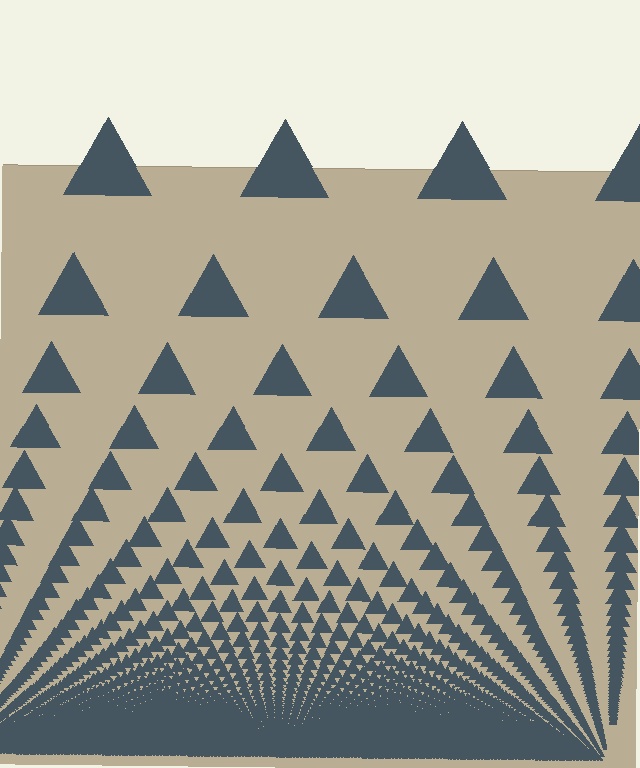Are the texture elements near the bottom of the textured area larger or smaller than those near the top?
Smaller. The gradient is inverted — elements near the bottom are smaller and denser.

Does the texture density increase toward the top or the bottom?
Density increases toward the bottom.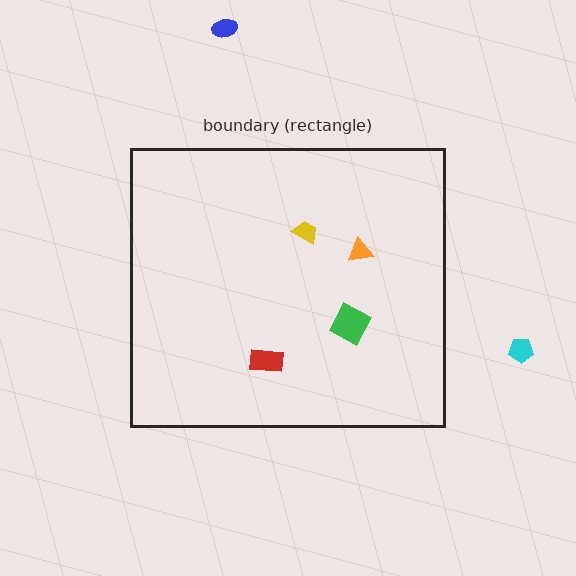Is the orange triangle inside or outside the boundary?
Inside.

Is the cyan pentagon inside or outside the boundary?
Outside.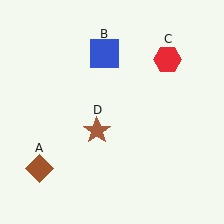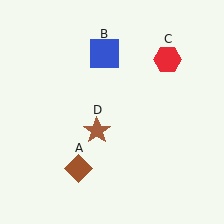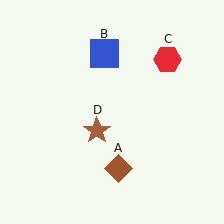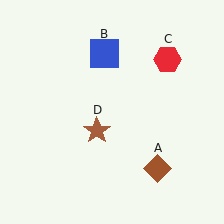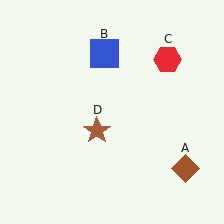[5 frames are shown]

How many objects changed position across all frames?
1 object changed position: brown diamond (object A).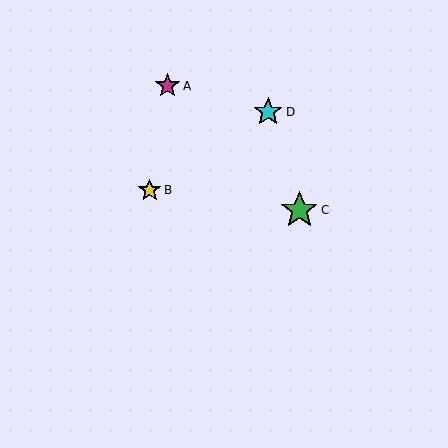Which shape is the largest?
The green star (labeled C) is the largest.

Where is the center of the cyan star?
The center of the cyan star is at (268, 112).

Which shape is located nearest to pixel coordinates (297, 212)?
The green star (labeled C) at (299, 210) is nearest to that location.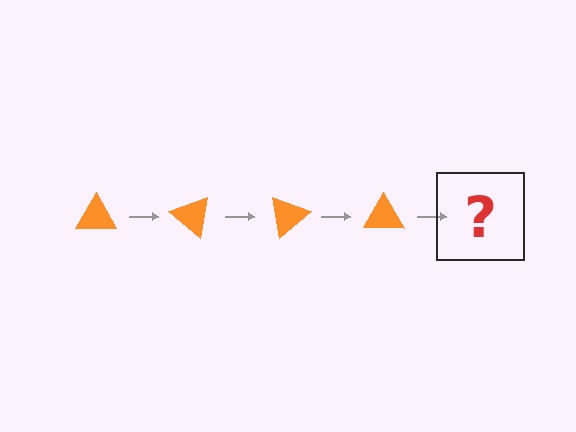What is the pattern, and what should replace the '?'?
The pattern is that the triangle rotates 40 degrees each step. The '?' should be an orange triangle rotated 160 degrees.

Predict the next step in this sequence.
The next step is an orange triangle rotated 160 degrees.